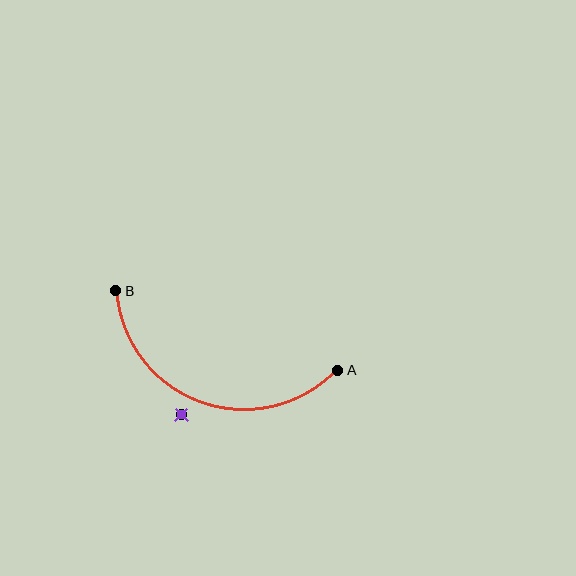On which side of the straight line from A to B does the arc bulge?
The arc bulges below the straight line connecting A and B.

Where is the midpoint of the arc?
The arc midpoint is the point on the curve farthest from the straight line joining A and B. It sits below that line.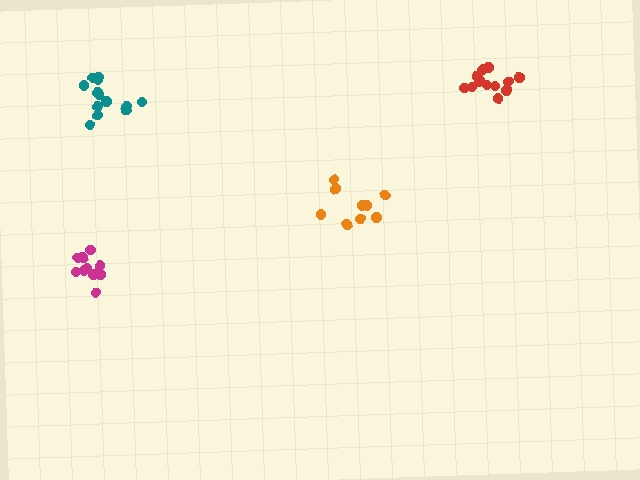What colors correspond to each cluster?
The clusters are colored: magenta, orange, teal, red.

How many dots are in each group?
Group 1: 10 dots, Group 2: 9 dots, Group 3: 13 dots, Group 4: 12 dots (44 total).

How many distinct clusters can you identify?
There are 4 distinct clusters.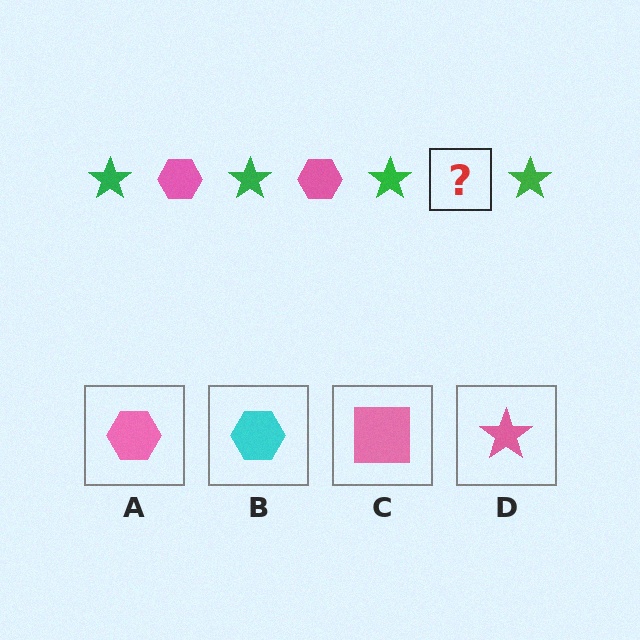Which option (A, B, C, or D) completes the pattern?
A.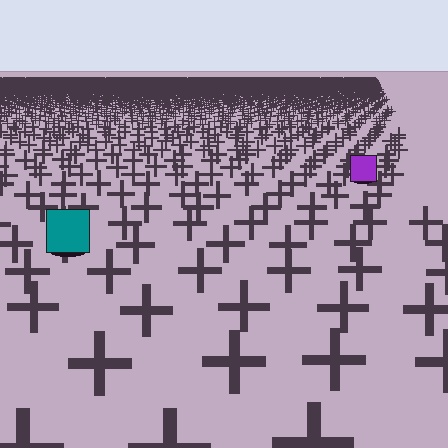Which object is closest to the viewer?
The teal square is closest. The texture marks near it are larger and more spread out.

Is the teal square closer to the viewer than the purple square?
Yes. The teal square is closer — you can tell from the texture gradient: the ground texture is coarser near it.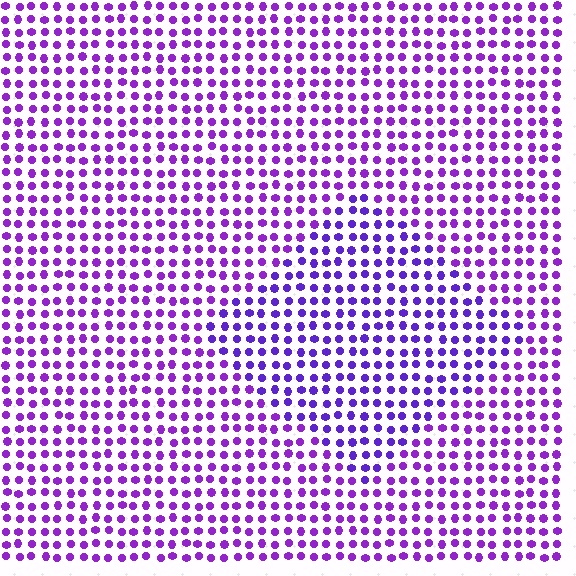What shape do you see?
I see a diamond.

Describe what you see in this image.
The image is filled with small purple elements in a uniform arrangement. A diamond-shaped region is visible where the elements are tinted to a slightly different hue, forming a subtle color boundary.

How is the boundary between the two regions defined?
The boundary is defined purely by a slight shift in hue (about 20 degrees). Spacing, size, and orientation are identical on both sides.